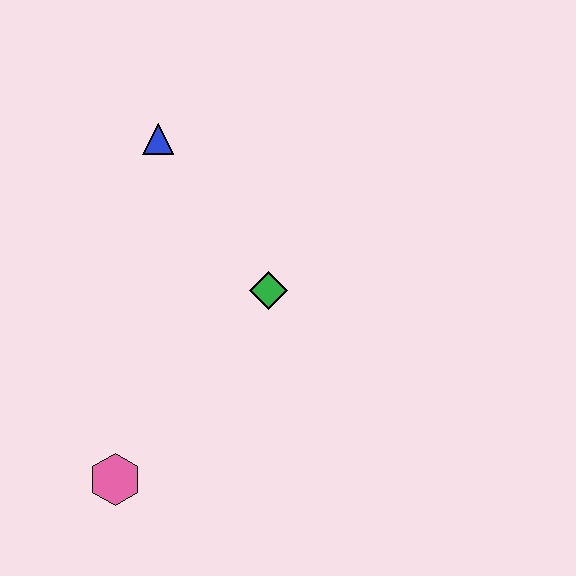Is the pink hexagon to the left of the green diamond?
Yes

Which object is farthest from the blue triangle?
The pink hexagon is farthest from the blue triangle.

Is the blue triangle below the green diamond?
No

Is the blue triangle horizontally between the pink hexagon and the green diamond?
Yes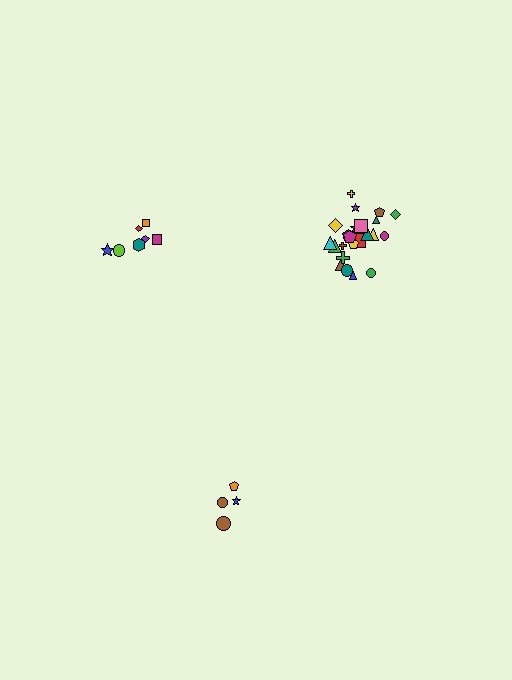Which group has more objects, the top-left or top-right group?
The top-right group.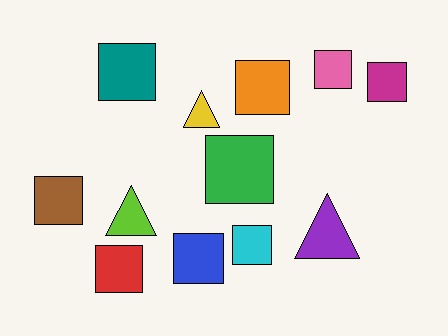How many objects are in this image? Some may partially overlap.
There are 12 objects.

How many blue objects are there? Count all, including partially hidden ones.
There is 1 blue object.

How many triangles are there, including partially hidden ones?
There are 3 triangles.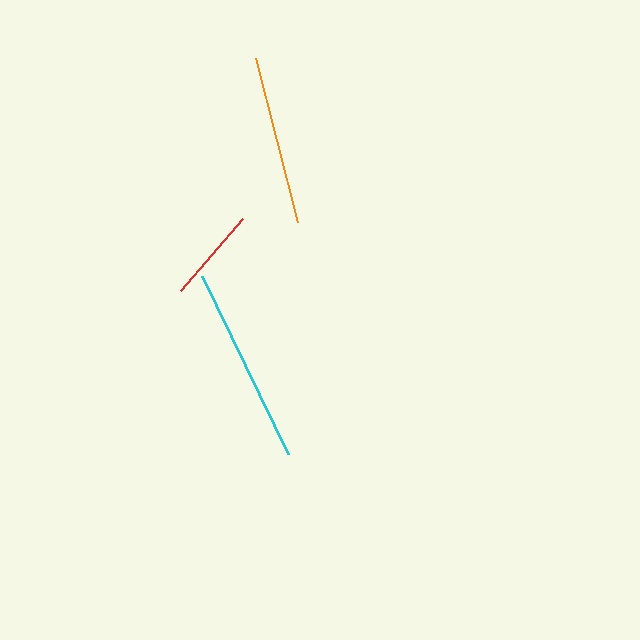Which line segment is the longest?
The cyan line is the longest at approximately 198 pixels.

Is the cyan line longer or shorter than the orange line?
The cyan line is longer than the orange line.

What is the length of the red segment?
The red segment is approximately 95 pixels long.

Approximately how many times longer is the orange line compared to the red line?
The orange line is approximately 1.8 times the length of the red line.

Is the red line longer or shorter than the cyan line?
The cyan line is longer than the red line.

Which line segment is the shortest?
The red line is the shortest at approximately 95 pixels.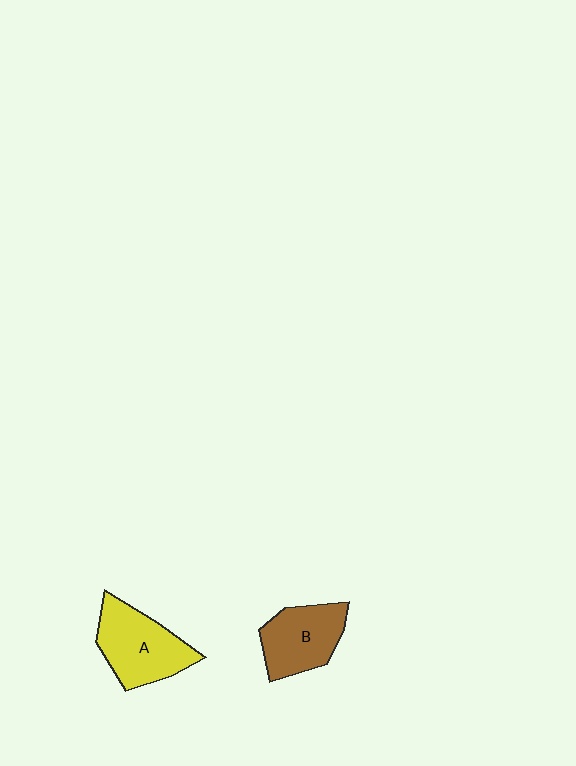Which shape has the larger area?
Shape A (yellow).